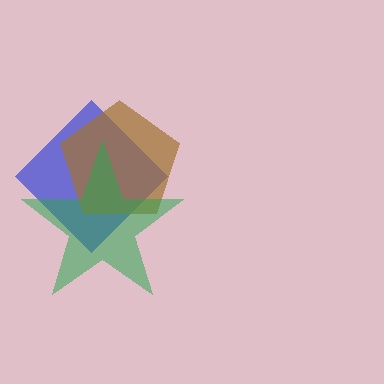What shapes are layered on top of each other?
The layered shapes are: a blue diamond, a brown pentagon, a green star.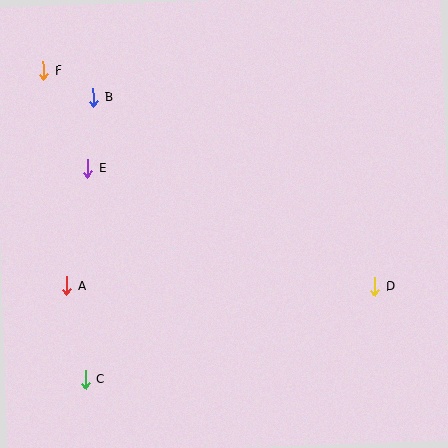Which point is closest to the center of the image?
Point E at (88, 168) is closest to the center.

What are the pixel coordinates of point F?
Point F is at (43, 71).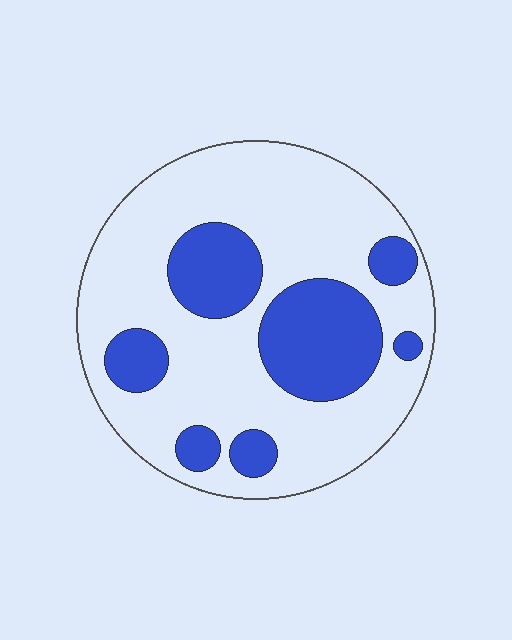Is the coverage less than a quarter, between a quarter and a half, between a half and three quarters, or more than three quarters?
Between a quarter and a half.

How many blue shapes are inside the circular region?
7.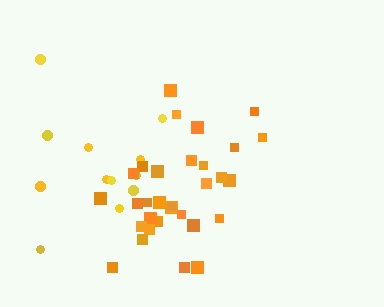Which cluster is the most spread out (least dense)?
Yellow.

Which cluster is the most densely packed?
Orange.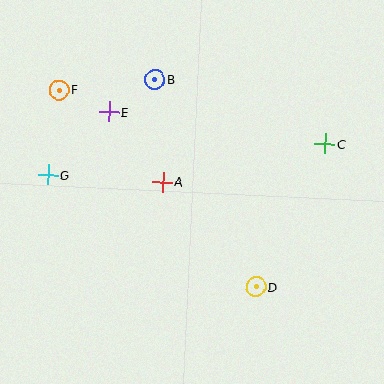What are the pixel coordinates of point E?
Point E is at (109, 112).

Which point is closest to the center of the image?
Point A at (163, 182) is closest to the center.